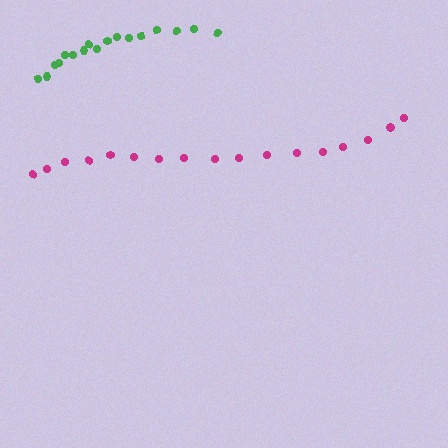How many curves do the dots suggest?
There are 2 distinct paths.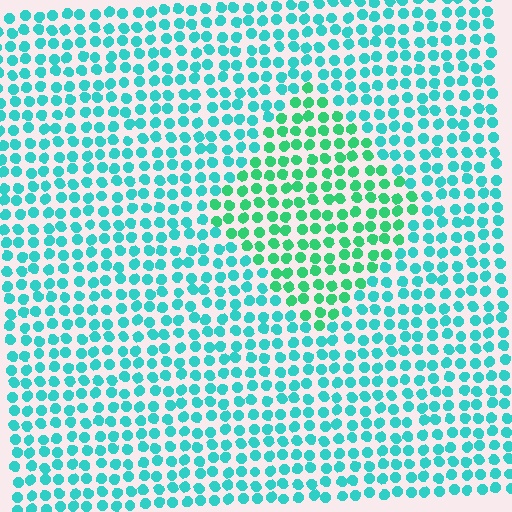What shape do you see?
I see a diamond.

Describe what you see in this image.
The image is filled with small cyan elements in a uniform arrangement. A diamond-shaped region is visible where the elements are tinted to a slightly different hue, forming a subtle color boundary.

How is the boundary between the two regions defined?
The boundary is defined purely by a slight shift in hue (about 32 degrees). Spacing, size, and orientation are identical on both sides.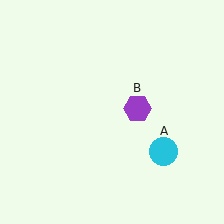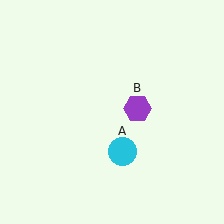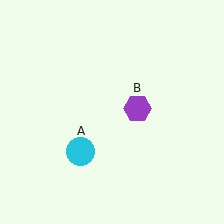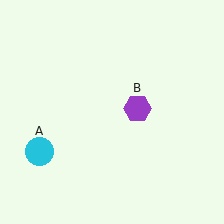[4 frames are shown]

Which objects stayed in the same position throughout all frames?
Purple hexagon (object B) remained stationary.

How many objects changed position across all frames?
1 object changed position: cyan circle (object A).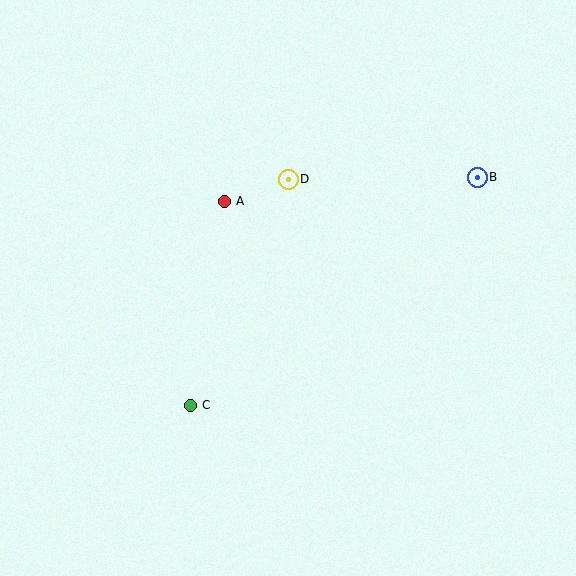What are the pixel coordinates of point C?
Point C is at (190, 405).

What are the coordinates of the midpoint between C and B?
The midpoint between C and B is at (334, 291).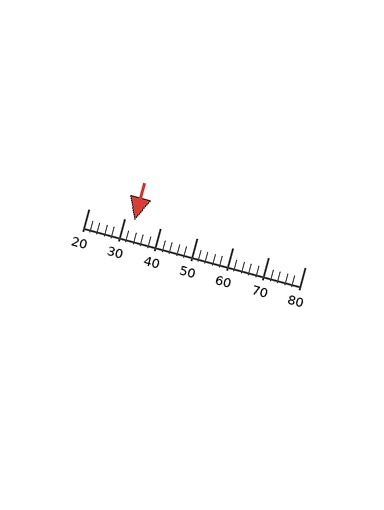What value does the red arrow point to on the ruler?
The red arrow points to approximately 33.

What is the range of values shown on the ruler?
The ruler shows values from 20 to 80.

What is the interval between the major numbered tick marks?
The major tick marks are spaced 10 units apart.